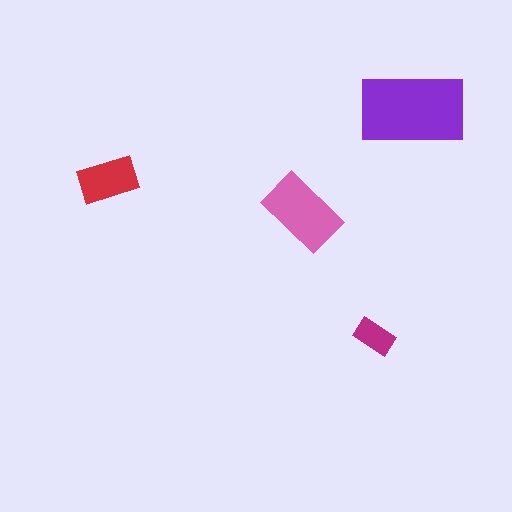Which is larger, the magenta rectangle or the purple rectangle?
The purple one.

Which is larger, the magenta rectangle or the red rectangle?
The red one.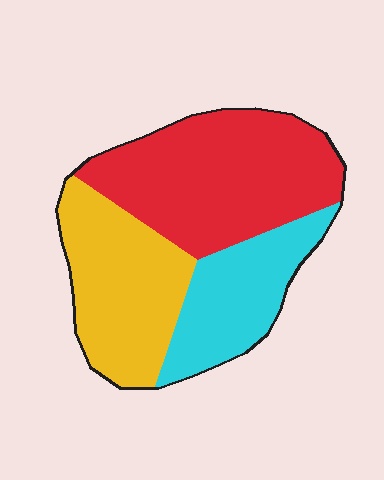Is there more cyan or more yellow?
Yellow.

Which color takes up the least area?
Cyan, at roughly 25%.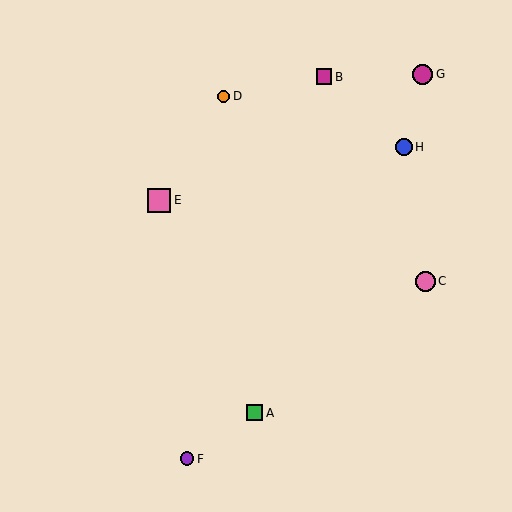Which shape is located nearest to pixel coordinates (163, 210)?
The pink square (labeled E) at (159, 200) is nearest to that location.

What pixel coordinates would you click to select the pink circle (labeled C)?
Click at (425, 281) to select the pink circle C.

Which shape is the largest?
The pink square (labeled E) is the largest.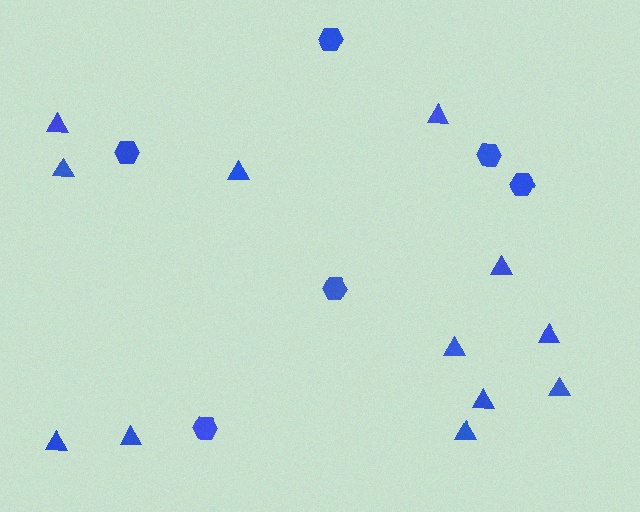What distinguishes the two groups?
There are 2 groups: one group of triangles (12) and one group of hexagons (6).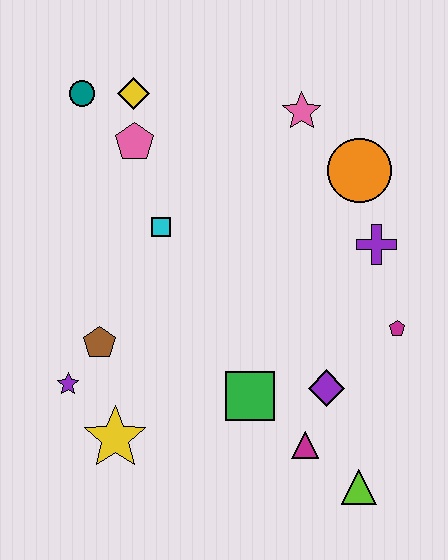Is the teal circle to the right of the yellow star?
No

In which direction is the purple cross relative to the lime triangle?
The purple cross is above the lime triangle.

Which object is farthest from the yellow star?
The pink star is farthest from the yellow star.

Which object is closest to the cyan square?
The pink pentagon is closest to the cyan square.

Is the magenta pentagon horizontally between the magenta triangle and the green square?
No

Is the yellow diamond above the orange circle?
Yes